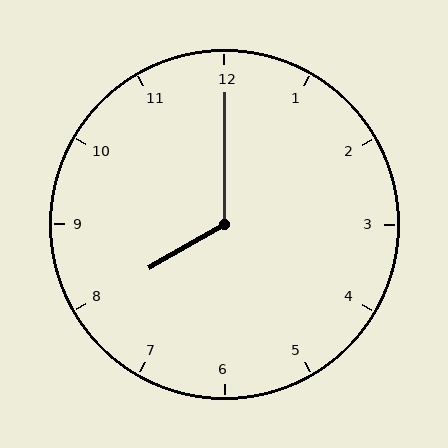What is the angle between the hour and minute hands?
Approximately 120 degrees.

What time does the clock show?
8:00.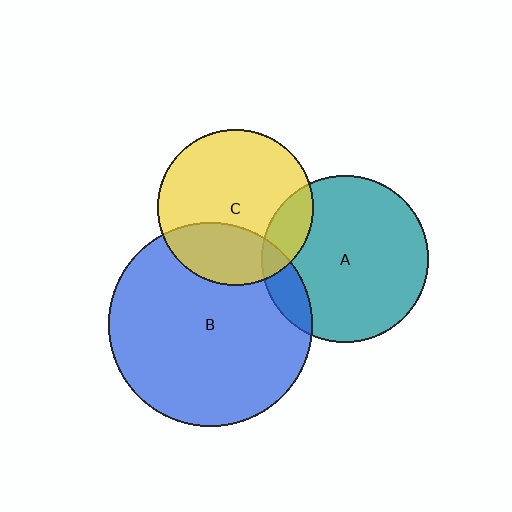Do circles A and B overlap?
Yes.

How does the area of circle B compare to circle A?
Approximately 1.5 times.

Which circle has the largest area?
Circle B (blue).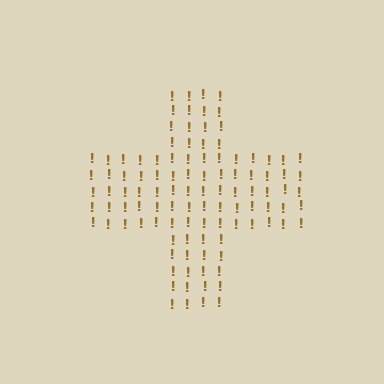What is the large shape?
The large shape is a cross.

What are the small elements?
The small elements are exclamation marks.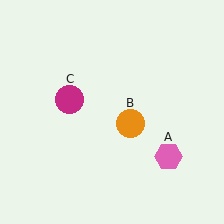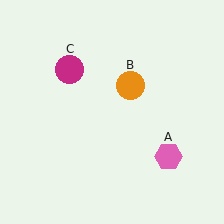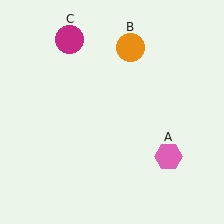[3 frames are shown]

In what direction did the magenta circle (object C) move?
The magenta circle (object C) moved up.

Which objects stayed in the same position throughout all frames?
Pink hexagon (object A) remained stationary.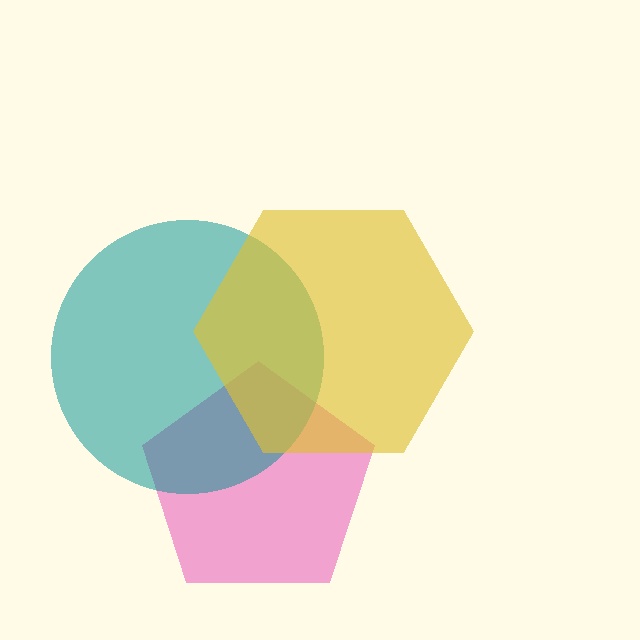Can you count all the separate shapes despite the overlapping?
Yes, there are 3 separate shapes.